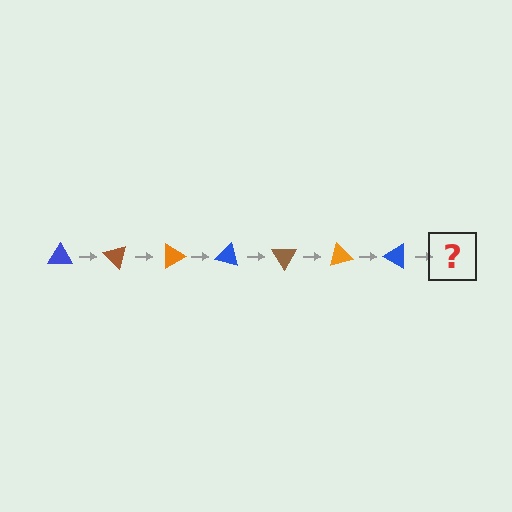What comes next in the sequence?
The next element should be a brown triangle, rotated 315 degrees from the start.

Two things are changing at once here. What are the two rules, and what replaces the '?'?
The two rules are that it rotates 45 degrees each step and the color cycles through blue, brown, and orange. The '?' should be a brown triangle, rotated 315 degrees from the start.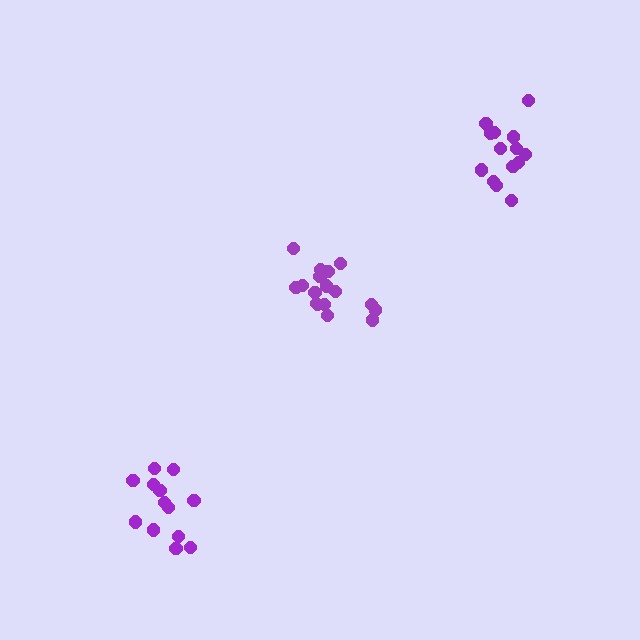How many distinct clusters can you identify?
There are 3 distinct clusters.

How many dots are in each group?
Group 1: 13 dots, Group 2: 17 dots, Group 3: 14 dots (44 total).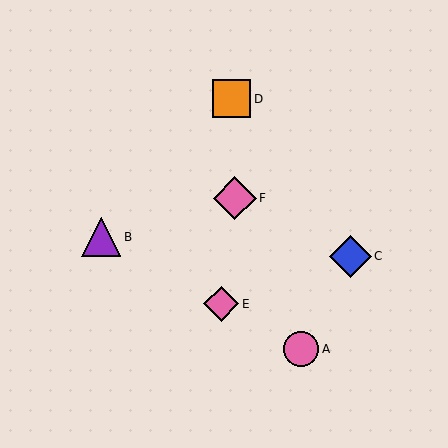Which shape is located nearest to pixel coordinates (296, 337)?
The pink circle (labeled A) at (301, 349) is nearest to that location.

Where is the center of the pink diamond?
The center of the pink diamond is at (221, 304).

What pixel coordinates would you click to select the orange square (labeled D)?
Click at (232, 99) to select the orange square D.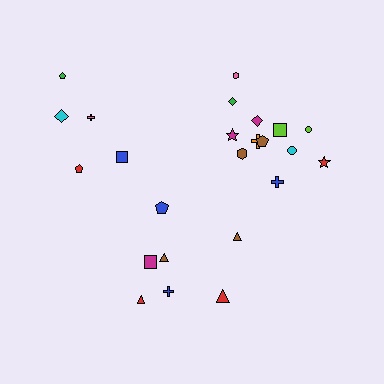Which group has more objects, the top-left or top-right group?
The top-right group.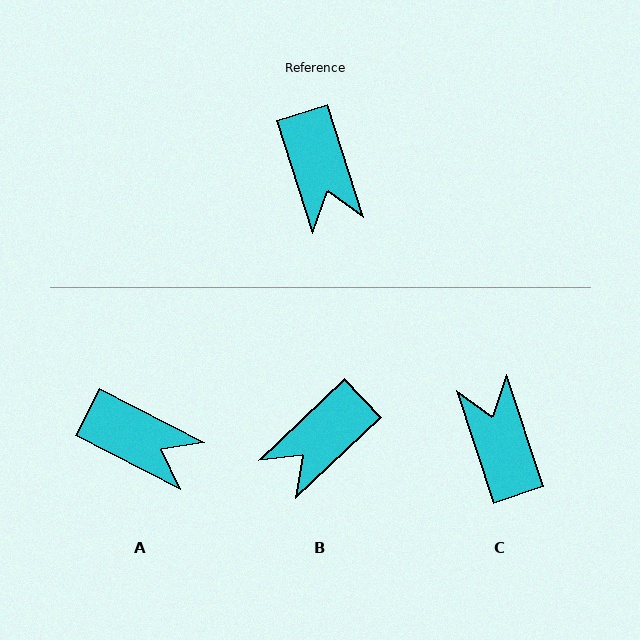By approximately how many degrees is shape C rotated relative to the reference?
Approximately 179 degrees clockwise.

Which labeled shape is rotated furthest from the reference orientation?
C, about 179 degrees away.